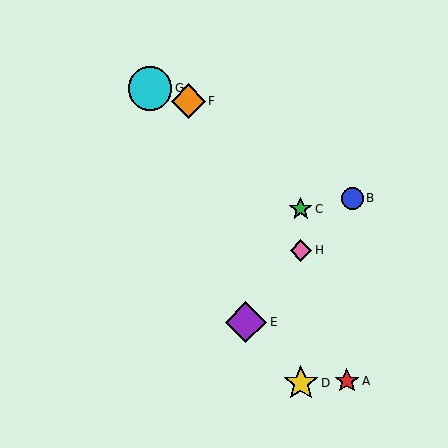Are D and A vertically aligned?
No, D is at x≈301 and A is at x≈347.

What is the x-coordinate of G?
Object G is at x≈150.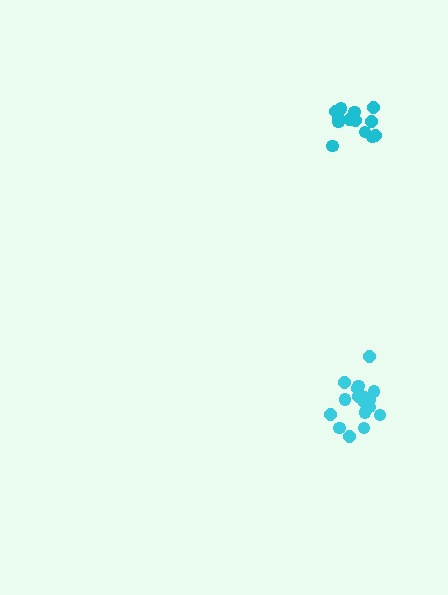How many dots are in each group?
Group 1: 13 dots, Group 2: 17 dots (30 total).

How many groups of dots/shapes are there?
There are 2 groups.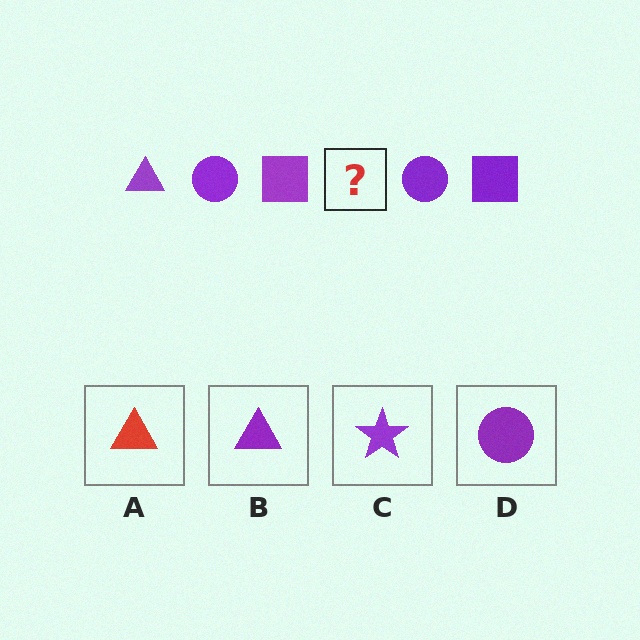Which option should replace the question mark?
Option B.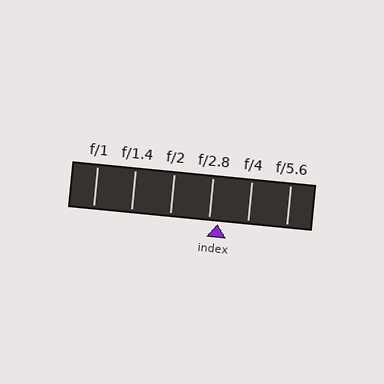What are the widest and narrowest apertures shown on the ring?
The widest aperture shown is f/1 and the narrowest is f/5.6.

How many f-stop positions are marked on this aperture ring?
There are 6 f-stop positions marked.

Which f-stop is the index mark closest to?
The index mark is closest to f/2.8.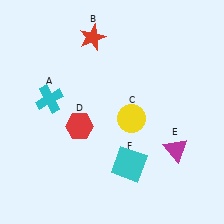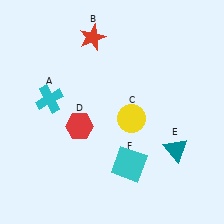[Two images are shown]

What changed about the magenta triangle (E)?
In Image 1, E is magenta. In Image 2, it changed to teal.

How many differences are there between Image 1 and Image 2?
There is 1 difference between the two images.